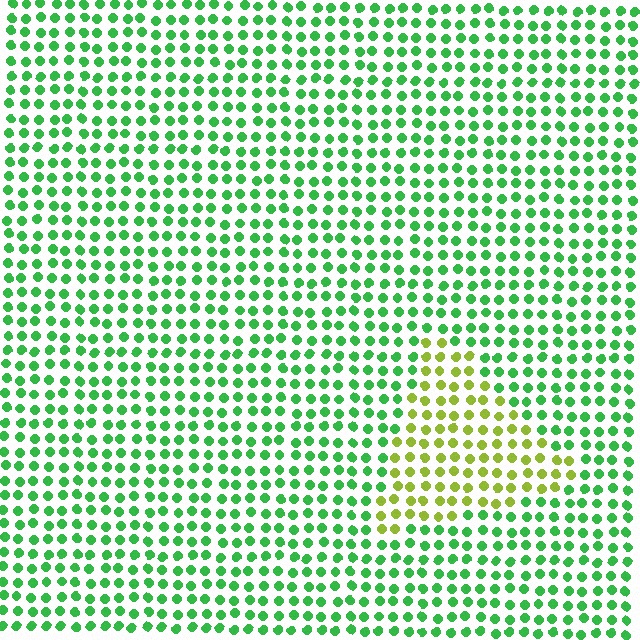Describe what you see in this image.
The image is filled with small green elements in a uniform arrangement. A triangle-shaped region is visible where the elements are tinted to a slightly different hue, forming a subtle color boundary.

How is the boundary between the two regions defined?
The boundary is defined purely by a slight shift in hue (about 50 degrees). Spacing, size, and orientation are identical on both sides.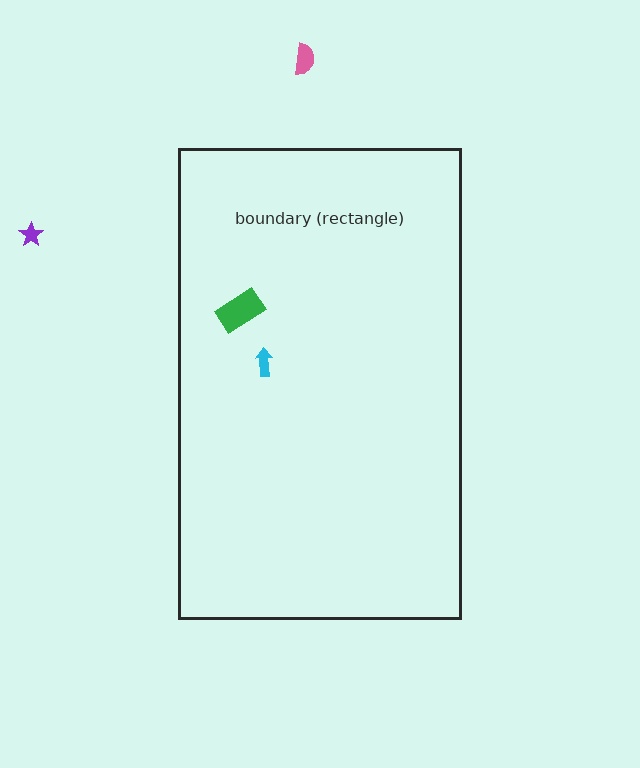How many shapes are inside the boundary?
2 inside, 2 outside.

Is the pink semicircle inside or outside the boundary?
Outside.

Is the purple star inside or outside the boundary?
Outside.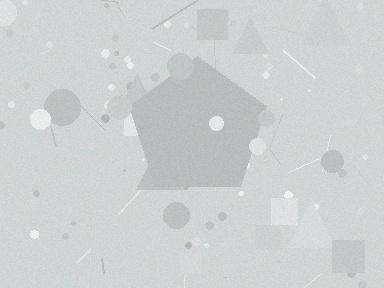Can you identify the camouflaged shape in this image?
The camouflaged shape is a pentagon.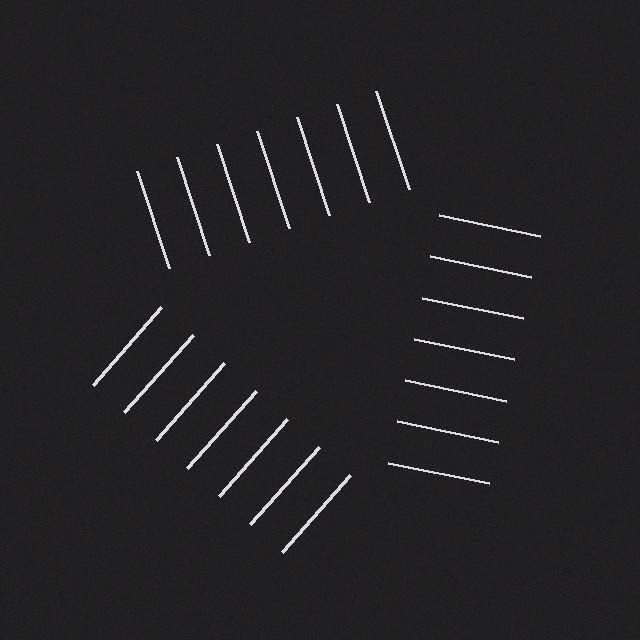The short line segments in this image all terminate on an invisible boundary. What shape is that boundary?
An illusory triangle — the line segments terminate on its edges but no continuous stroke is drawn.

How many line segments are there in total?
21 — 7 along each of the 3 edges.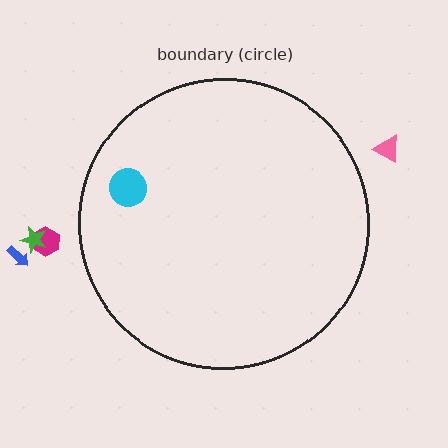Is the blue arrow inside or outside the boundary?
Outside.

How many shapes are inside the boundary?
1 inside, 4 outside.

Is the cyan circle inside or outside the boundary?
Inside.